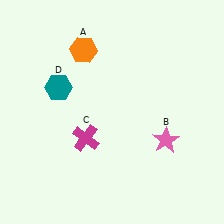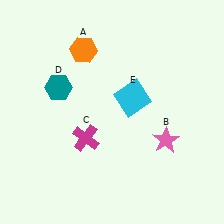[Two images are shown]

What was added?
A cyan square (E) was added in Image 2.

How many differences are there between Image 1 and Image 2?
There is 1 difference between the two images.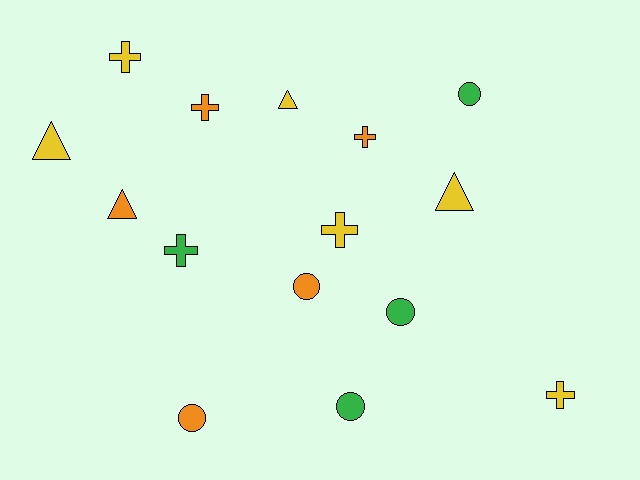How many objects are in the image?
There are 15 objects.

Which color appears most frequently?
Yellow, with 6 objects.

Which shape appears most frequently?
Cross, with 6 objects.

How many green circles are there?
There are 3 green circles.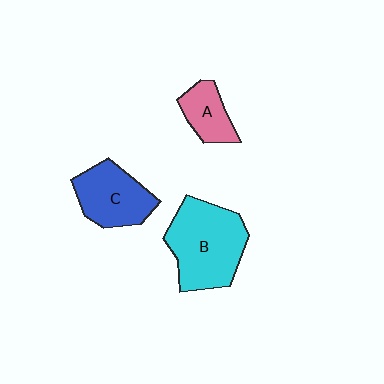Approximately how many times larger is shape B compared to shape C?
Approximately 1.5 times.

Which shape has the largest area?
Shape B (cyan).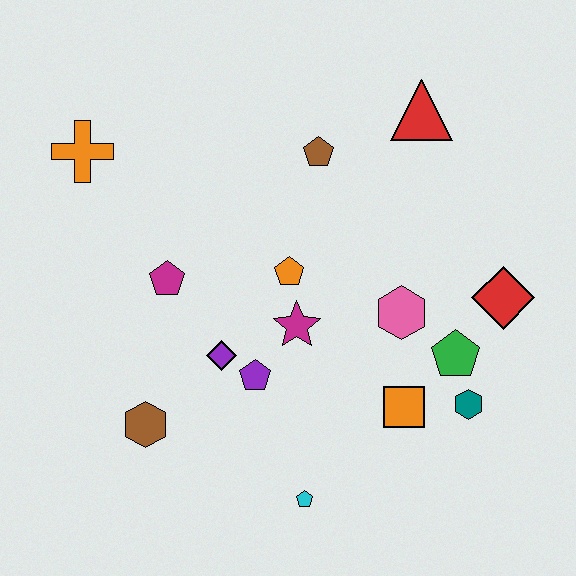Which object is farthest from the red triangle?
The brown hexagon is farthest from the red triangle.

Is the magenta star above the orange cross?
No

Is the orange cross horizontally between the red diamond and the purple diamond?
No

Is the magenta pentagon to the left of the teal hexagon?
Yes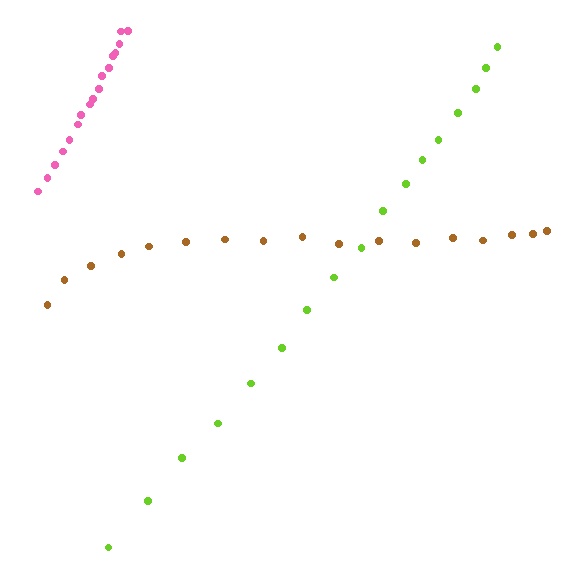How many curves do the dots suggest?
There are 3 distinct paths.